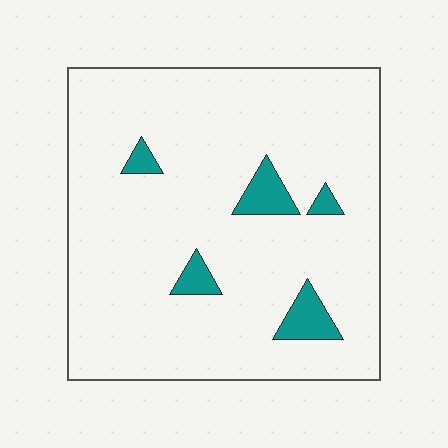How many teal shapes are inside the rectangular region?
5.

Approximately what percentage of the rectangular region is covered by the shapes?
Approximately 5%.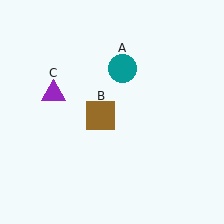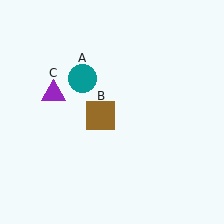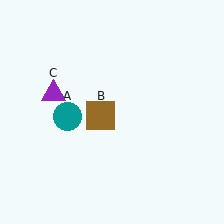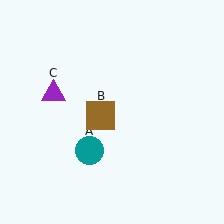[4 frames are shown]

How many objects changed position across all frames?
1 object changed position: teal circle (object A).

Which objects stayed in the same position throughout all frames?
Brown square (object B) and purple triangle (object C) remained stationary.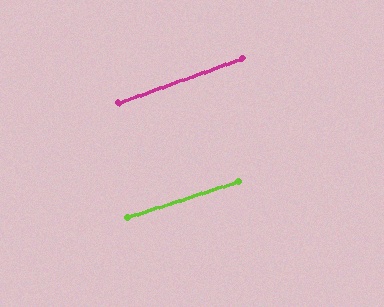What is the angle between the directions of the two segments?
Approximately 2 degrees.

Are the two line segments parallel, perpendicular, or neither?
Parallel — their directions differ by only 1.6°.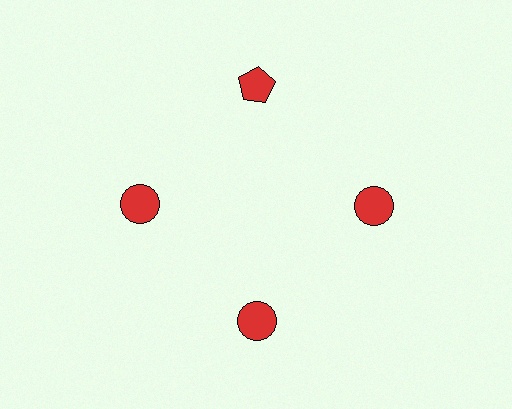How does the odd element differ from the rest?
It has a different shape: pentagon instead of circle.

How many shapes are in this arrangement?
There are 4 shapes arranged in a ring pattern.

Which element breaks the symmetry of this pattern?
The red pentagon at roughly the 12 o'clock position breaks the symmetry. All other shapes are red circles.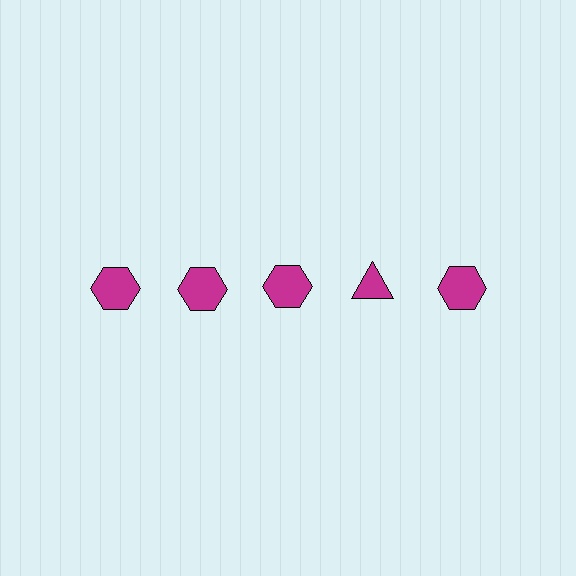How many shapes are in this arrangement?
There are 5 shapes arranged in a grid pattern.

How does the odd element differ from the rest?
It has a different shape: triangle instead of hexagon.